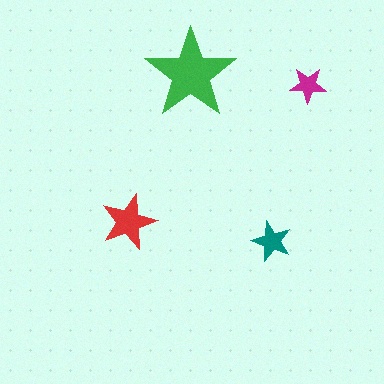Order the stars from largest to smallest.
the green one, the red one, the teal one, the magenta one.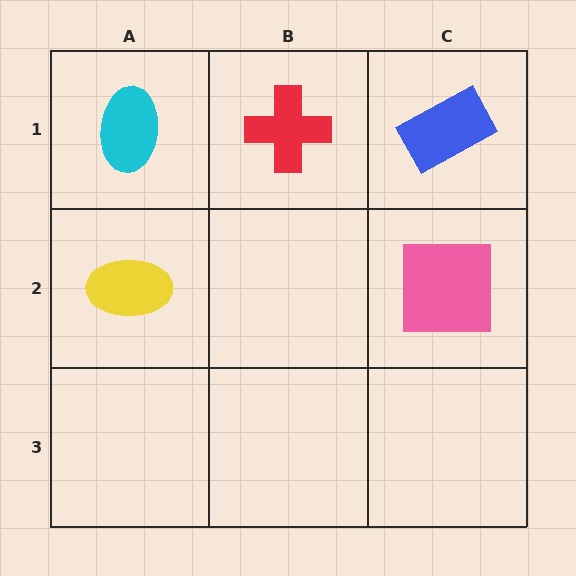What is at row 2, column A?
A yellow ellipse.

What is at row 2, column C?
A pink square.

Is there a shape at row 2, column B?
No, that cell is empty.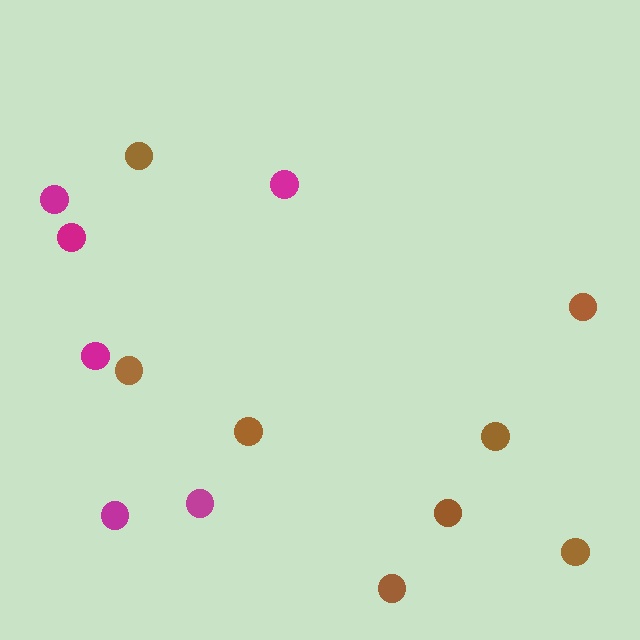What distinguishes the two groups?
There are 2 groups: one group of magenta circles (6) and one group of brown circles (8).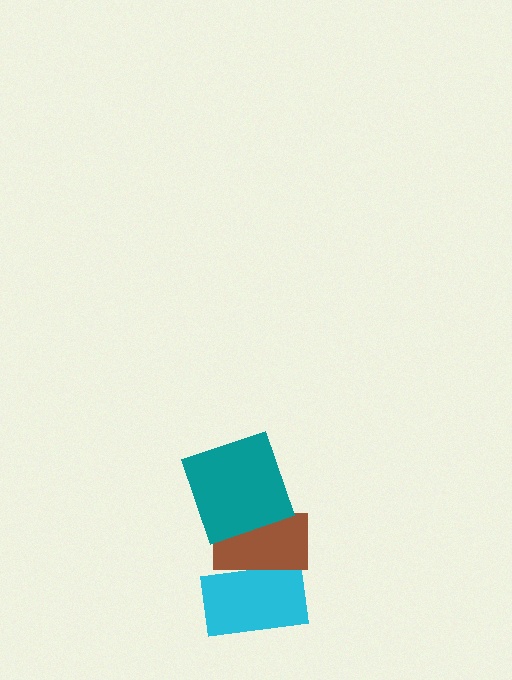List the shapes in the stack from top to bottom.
From top to bottom: the teal square, the brown rectangle, the cyan rectangle.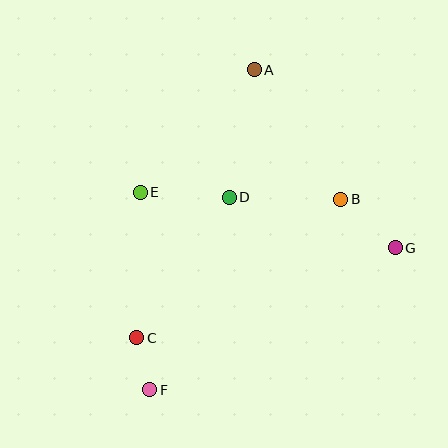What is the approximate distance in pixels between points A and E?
The distance between A and E is approximately 167 pixels.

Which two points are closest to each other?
Points C and F are closest to each other.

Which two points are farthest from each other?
Points A and F are farthest from each other.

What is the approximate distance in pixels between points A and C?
The distance between A and C is approximately 292 pixels.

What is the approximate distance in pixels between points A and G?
The distance between A and G is approximately 227 pixels.